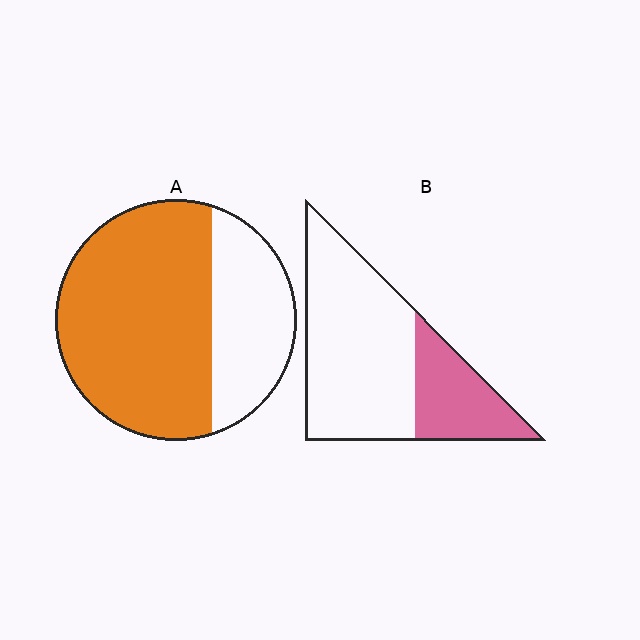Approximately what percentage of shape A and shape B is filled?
A is approximately 70% and B is approximately 30%.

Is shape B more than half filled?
No.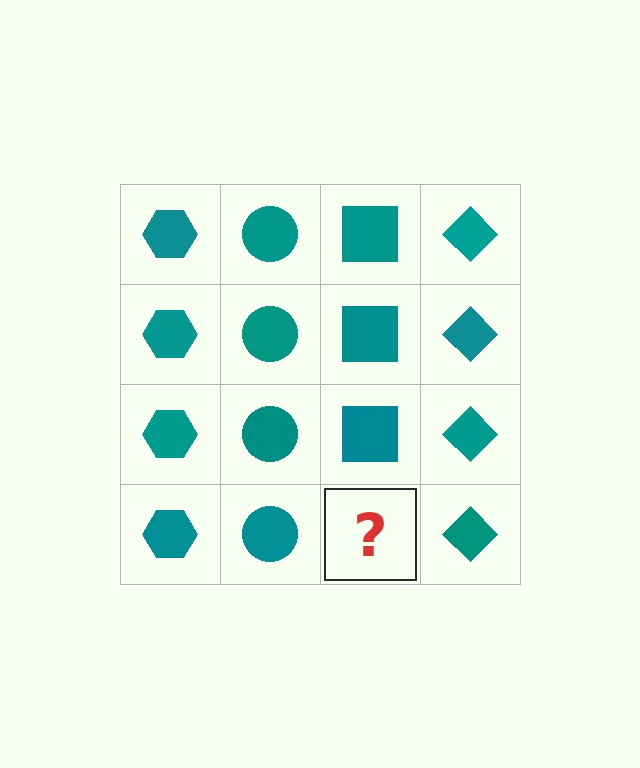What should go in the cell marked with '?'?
The missing cell should contain a teal square.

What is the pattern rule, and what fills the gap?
The rule is that each column has a consistent shape. The gap should be filled with a teal square.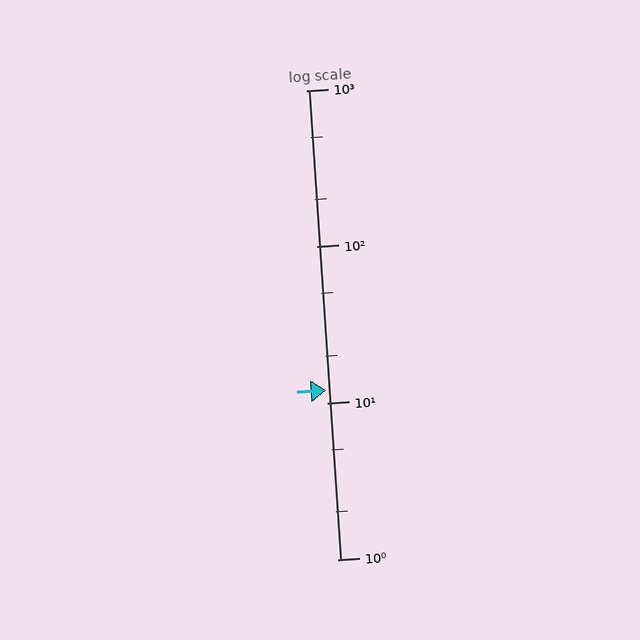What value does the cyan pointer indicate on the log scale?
The pointer indicates approximately 12.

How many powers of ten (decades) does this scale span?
The scale spans 3 decades, from 1 to 1000.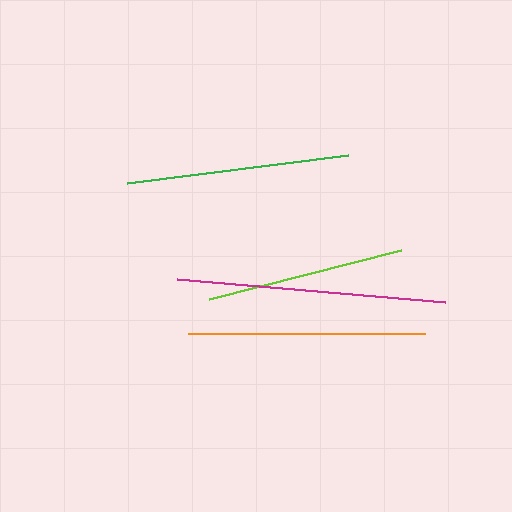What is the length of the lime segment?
The lime segment is approximately 198 pixels long.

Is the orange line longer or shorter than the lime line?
The orange line is longer than the lime line.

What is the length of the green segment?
The green segment is approximately 224 pixels long.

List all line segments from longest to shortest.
From longest to shortest: magenta, orange, green, lime.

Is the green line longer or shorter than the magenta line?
The magenta line is longer than the green line.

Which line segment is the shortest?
The lime line is the shortest at approximately 198 pixels.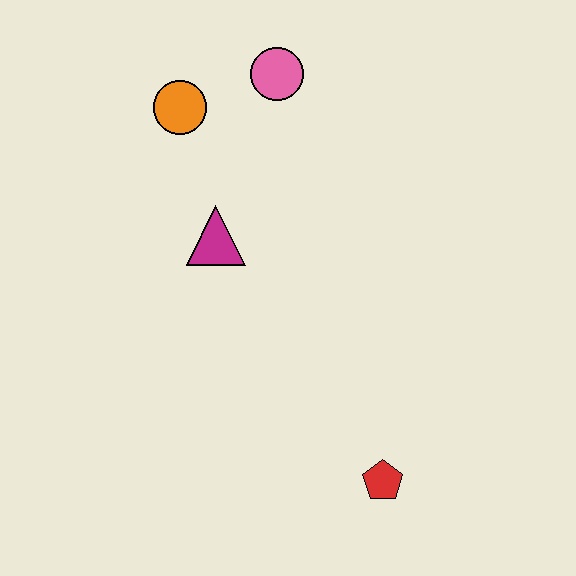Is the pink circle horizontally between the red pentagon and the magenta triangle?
Yes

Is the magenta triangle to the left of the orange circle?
No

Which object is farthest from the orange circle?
The red pentagon is farthest from the orange circle.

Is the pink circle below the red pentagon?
No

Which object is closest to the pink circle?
The orange circle is closest to the pink circle.